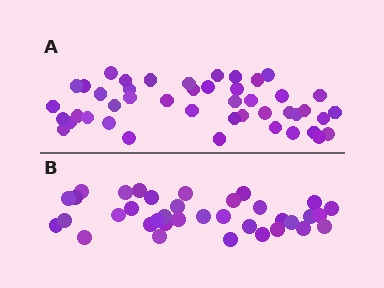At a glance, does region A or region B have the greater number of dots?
Region A (the top region) has more dots.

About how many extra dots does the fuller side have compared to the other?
Region A has roughly 8 or so more dots than region B.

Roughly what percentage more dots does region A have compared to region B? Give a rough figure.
About 25% more.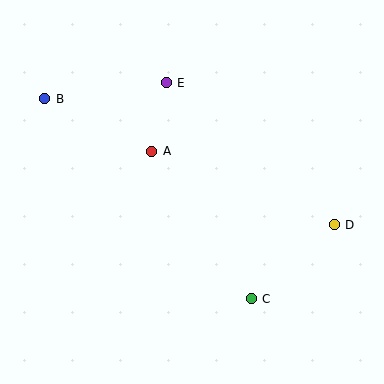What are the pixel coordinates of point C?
Point C is at (251, 299).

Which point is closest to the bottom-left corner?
Point C is closest to the bottom-left corner.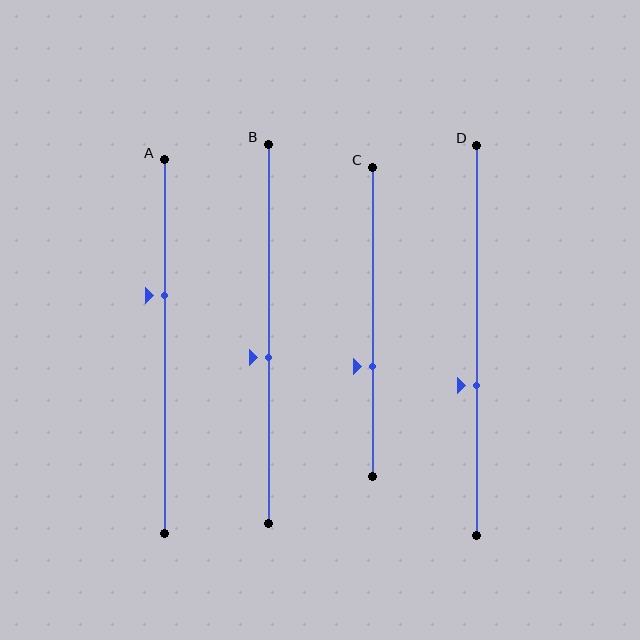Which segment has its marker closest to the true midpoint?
Segment B has its marker closest to the true midpoint.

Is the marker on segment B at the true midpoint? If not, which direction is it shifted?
No, the marker on segment B is shifted downward by about 6% of the segment length.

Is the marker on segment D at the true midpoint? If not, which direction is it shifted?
No, the marker on segment D is shifted downward by about 12% of the segment length.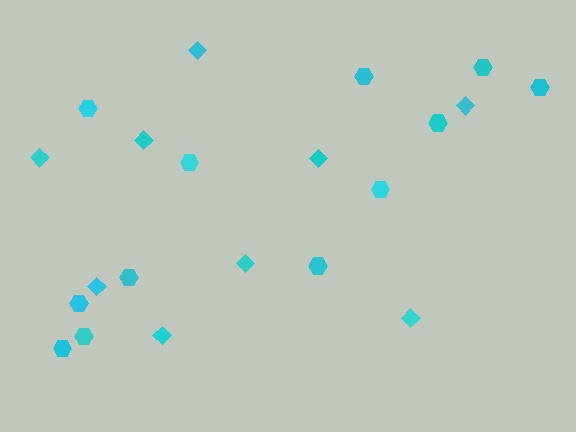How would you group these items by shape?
There are 2 groups: one group of diamonds (9) and one group of hexagons (12).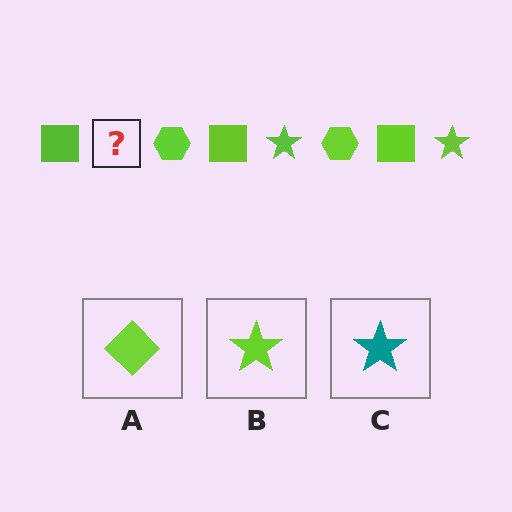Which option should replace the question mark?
Option B.